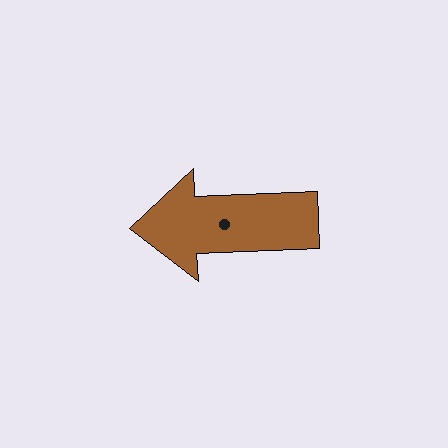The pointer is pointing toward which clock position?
Roughly 9 o'clock.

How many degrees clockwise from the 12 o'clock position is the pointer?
Approximately 267 degrees.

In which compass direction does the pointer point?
West.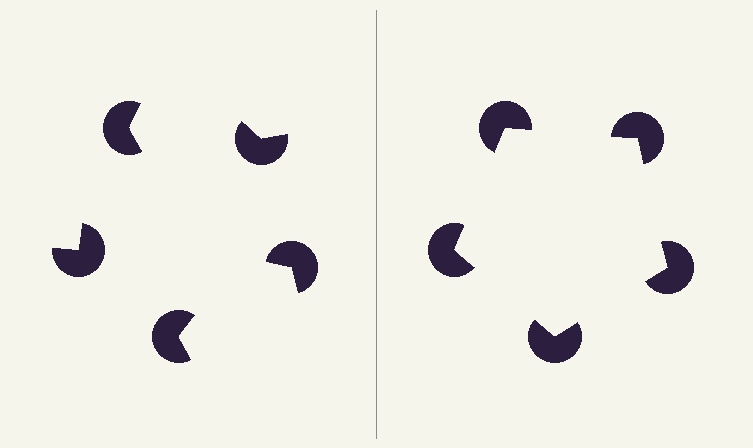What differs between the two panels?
The pac-man discs are positioned identically on both sides; only the wedge orientations differ. On the right they align to a pentagon; on the left they are misaligned.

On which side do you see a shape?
An illusory pentagon appears on the right side. On the left side the wedge cuts are rotated, so no coherent shape forms.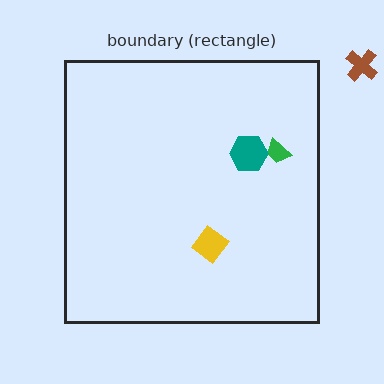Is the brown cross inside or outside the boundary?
Outside.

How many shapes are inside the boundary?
3 inside, 1 outside.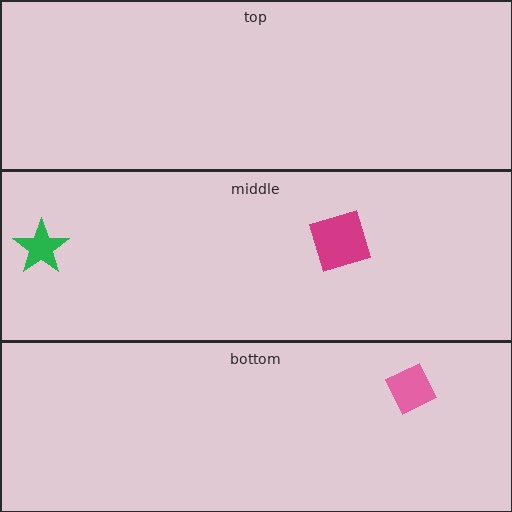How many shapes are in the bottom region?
1.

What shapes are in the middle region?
The green star, the magenta square.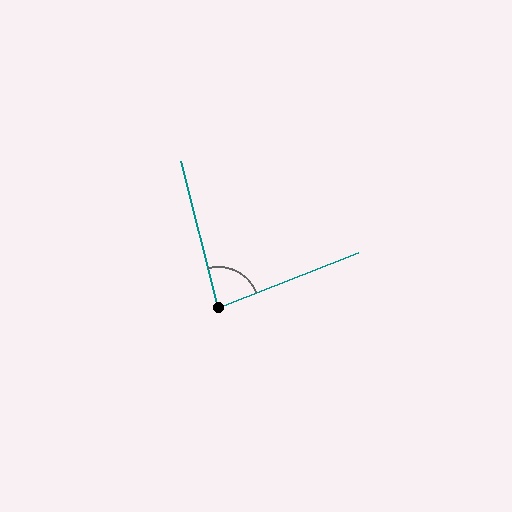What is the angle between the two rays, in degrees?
Approximately 83 degrees.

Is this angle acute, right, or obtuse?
It is acute.